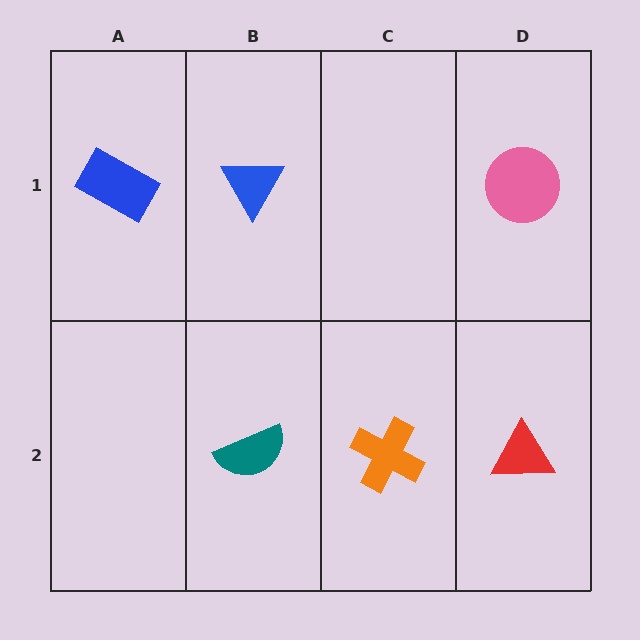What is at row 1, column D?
A pink circle.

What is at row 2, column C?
An orange cross.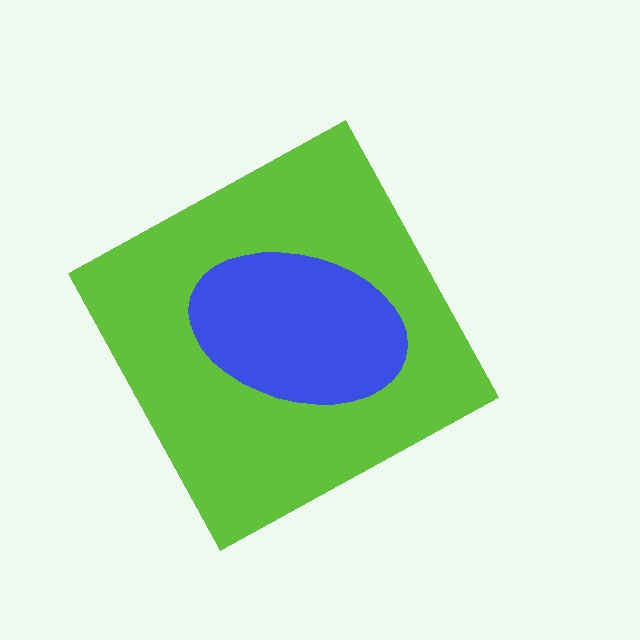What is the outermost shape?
The lime diamond.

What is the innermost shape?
The blue ellipse.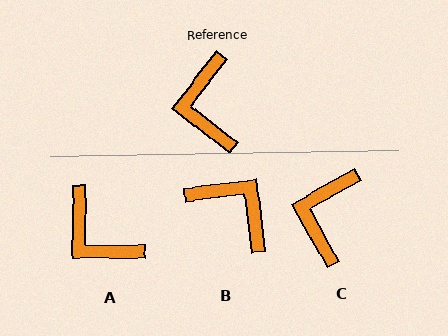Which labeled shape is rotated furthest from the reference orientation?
B, about 134 degrees away.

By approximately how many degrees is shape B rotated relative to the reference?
Approximately 134 degrees clockwise.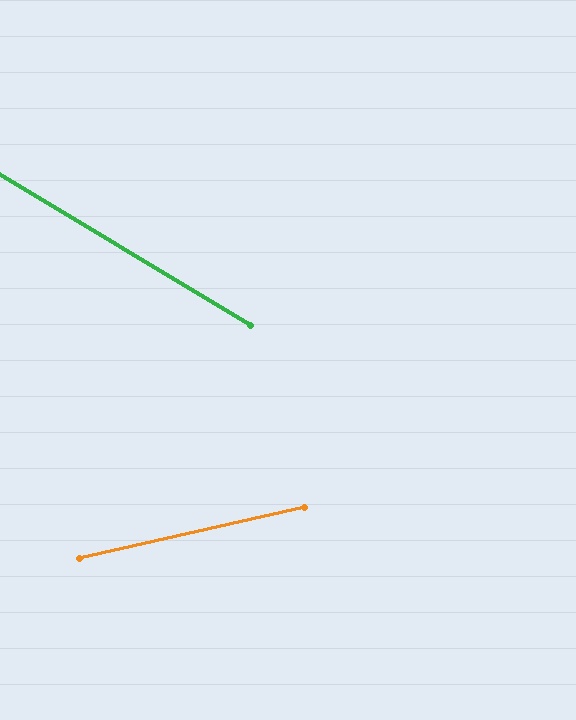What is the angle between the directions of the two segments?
Approximately 44 degrees.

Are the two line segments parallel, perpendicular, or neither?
Neither parallel nor perpendicular — they differ by about 44°.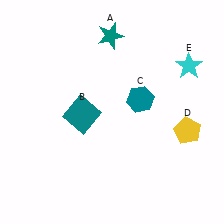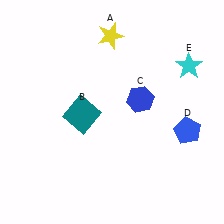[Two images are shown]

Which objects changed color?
A changed from teal to yellow. C changed from teal to blue. D changed from yellow to blue.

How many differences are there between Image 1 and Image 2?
There are 3 differences between the two images.